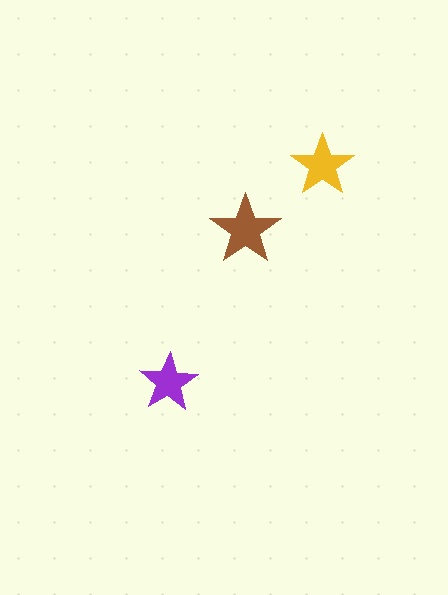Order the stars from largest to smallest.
the brown one, the yellow one, the purple one.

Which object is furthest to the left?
The purple star is leftmost.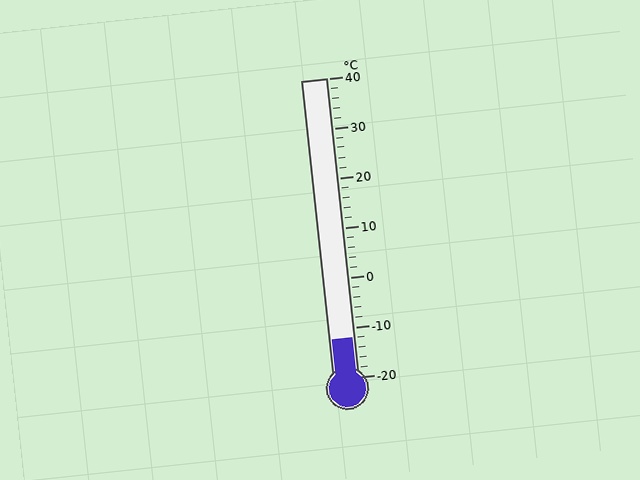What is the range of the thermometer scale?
The thermometer scale ranges from -20°C to 40°C.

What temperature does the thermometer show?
The thermometer shows approximately -12°C.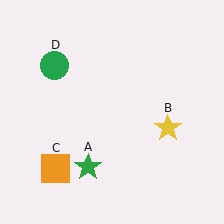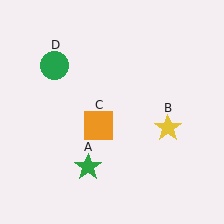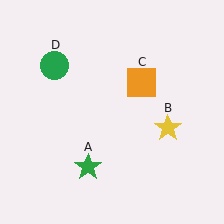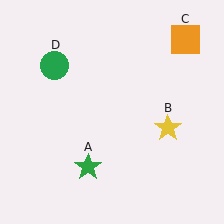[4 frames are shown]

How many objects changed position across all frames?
1 object changed position: orange square (object C).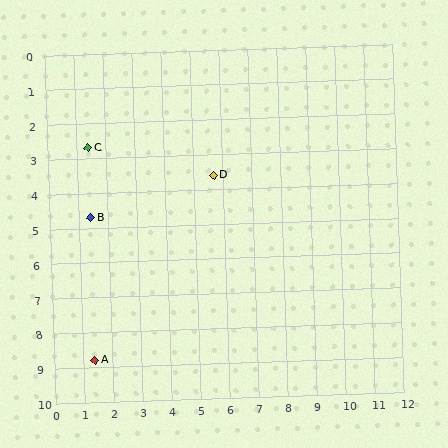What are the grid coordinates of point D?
Point D is at approximately (5.7, 3.6).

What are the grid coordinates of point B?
Point B is at approximately (1.4, 4.7).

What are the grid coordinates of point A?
Point A is at approximately (1.4, 8.8).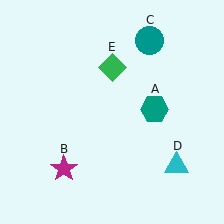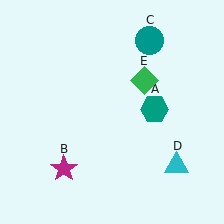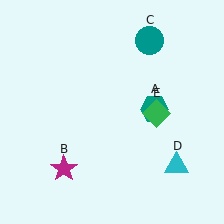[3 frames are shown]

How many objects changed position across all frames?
1 object changed position: green diamond (object E).